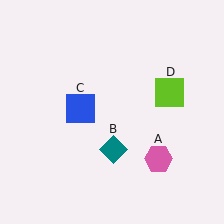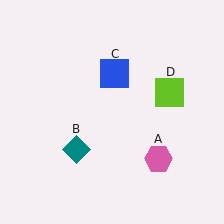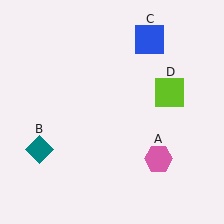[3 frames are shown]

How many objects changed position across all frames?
2 objects changed position: teal diamond (object B), blue square (object C).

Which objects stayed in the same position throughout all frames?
Pink hexagon (object A) and lime square (object D) remained stationary.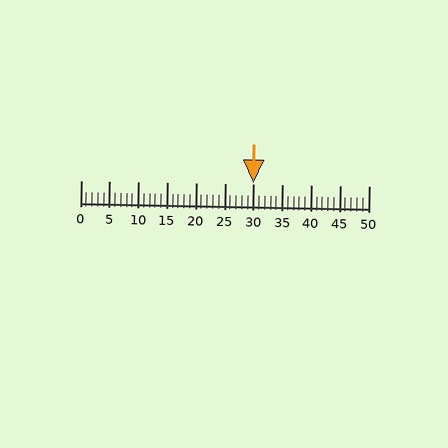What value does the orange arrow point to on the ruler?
The orange arrow points to approximately 30.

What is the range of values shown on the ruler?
The ruler shows values from 0 to 50.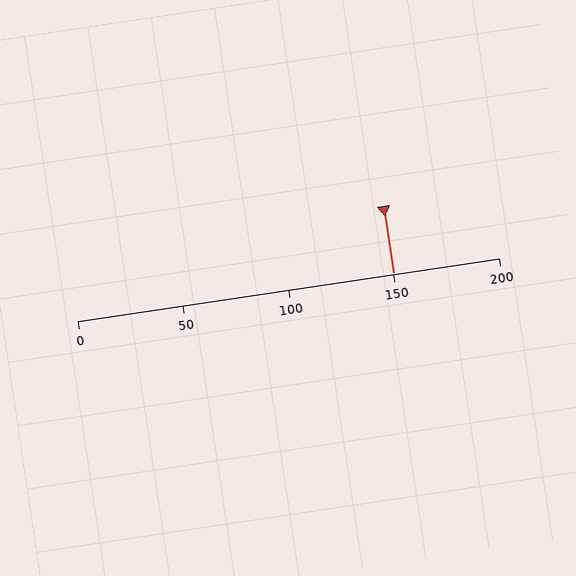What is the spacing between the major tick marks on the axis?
The major ticks are spaced 50 apart.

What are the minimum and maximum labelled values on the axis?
The axis runs from 0 to 200.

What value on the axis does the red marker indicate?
The marker indicates approximately 150.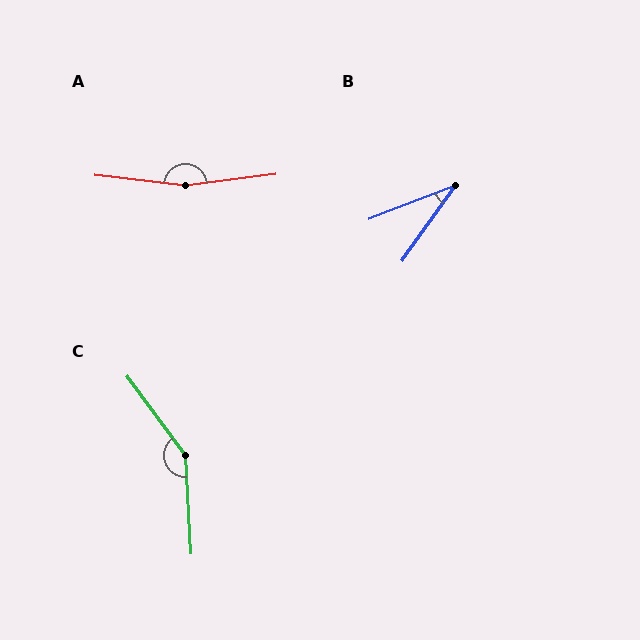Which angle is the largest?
A, at approximately 166 degrees.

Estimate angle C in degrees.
Approximately 147 degrees.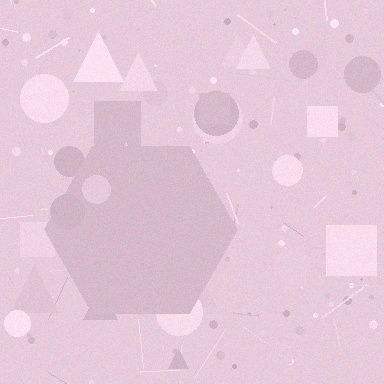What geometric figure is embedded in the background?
A hexagon is embedded in the background.